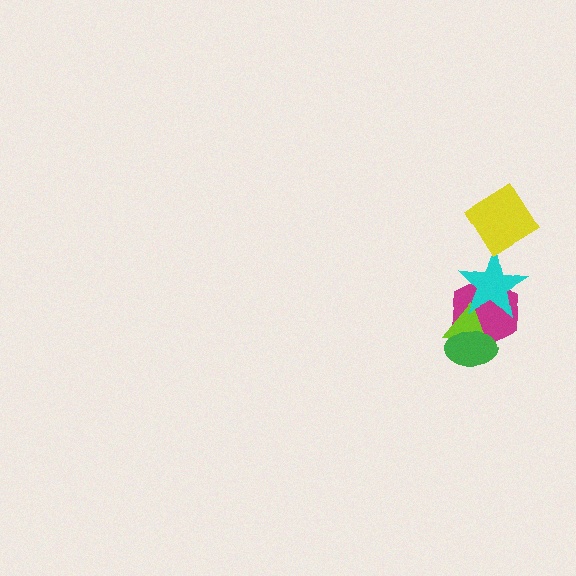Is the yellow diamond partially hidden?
No, no other shape covers it.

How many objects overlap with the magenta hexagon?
3 objects overlap with the magenta hexagon.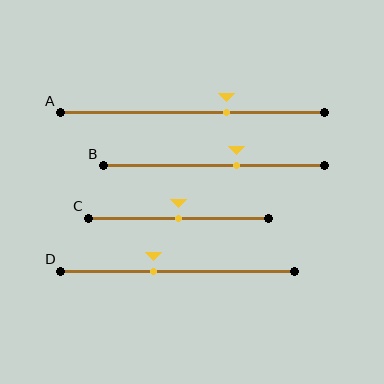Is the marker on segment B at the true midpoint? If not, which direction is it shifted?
No, the marker on segment B is shifted to the right by about 11% of the segment length.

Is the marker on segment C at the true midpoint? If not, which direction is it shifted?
Yes, the marker on segment C is at the true midpoint.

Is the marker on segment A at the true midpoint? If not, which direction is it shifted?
No, the marker on segment A is shifted to the right by about 13% of the segment length.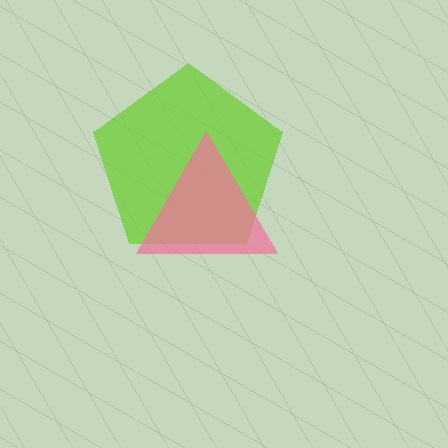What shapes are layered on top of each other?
The layered shapes are: a lime pentagon, a pink triangle.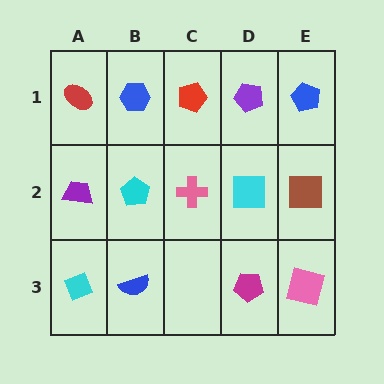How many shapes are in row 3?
4 shapes.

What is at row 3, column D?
A magenta pentagon.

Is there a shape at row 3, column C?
No, that cell is empty.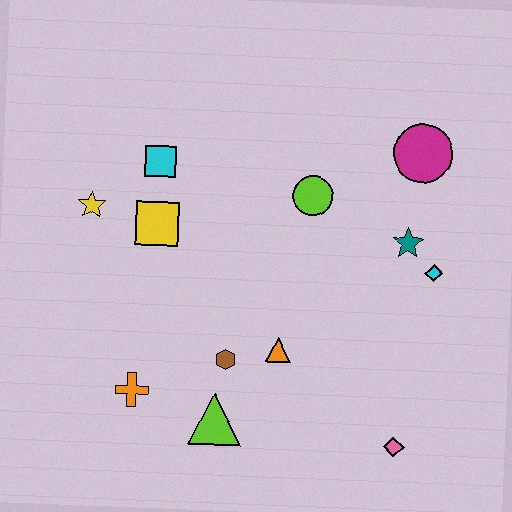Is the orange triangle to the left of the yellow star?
No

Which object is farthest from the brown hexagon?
The magenta circle is farthest from the brown hexagon.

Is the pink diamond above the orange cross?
No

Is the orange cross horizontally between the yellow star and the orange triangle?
Yes